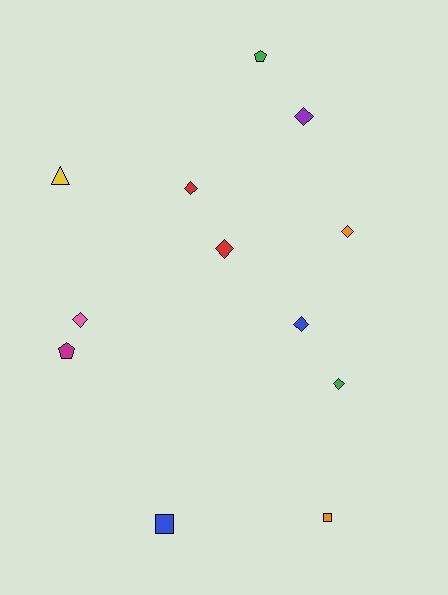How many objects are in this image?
There are 12 objects.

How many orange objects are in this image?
There are 2 orange objects.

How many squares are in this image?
There are 2 squares.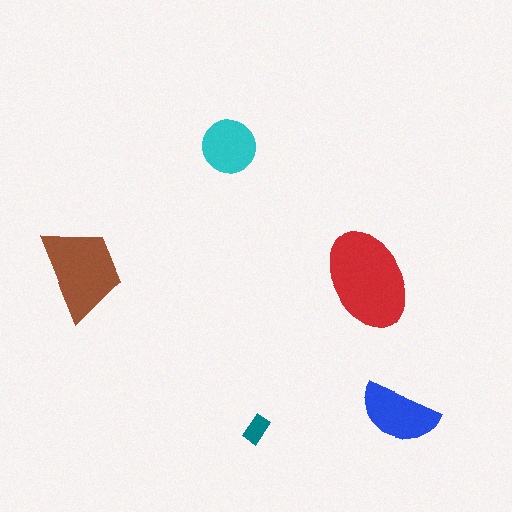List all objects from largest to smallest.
The red ellipse, the brown trapezoid, the blue semicircle, the cyan circle, the teal rectangle.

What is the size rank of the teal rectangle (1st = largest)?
5th.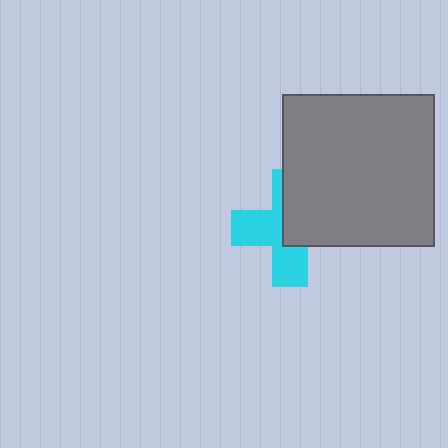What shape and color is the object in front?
The object in front is a gray square.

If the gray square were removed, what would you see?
You would see the complete cyan cross.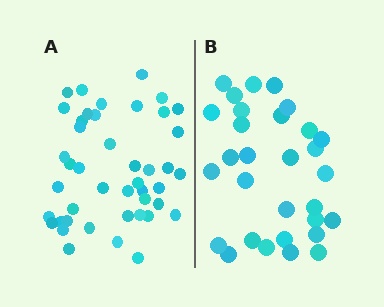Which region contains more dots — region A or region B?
Region A (the left region) has more dots.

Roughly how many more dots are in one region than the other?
Region A has approximately 15 more dots than region B.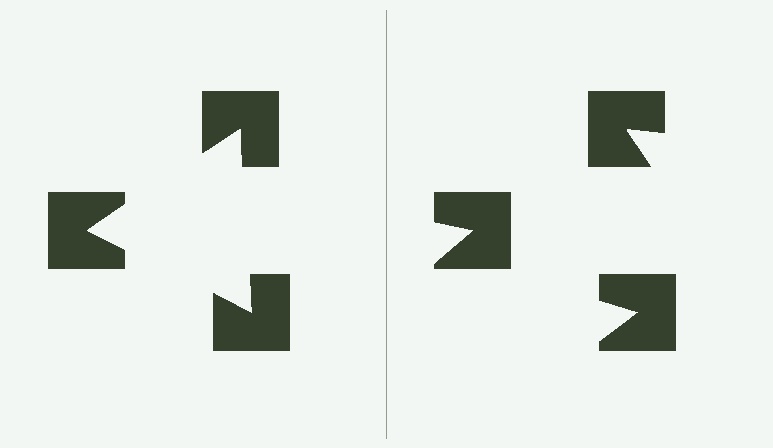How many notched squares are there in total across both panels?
6 — 3 on each side.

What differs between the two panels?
The notched squares are positioned identically on both sides; only the wedge orientations differ. On the left they align to a triangle; on the right they are misaligned.